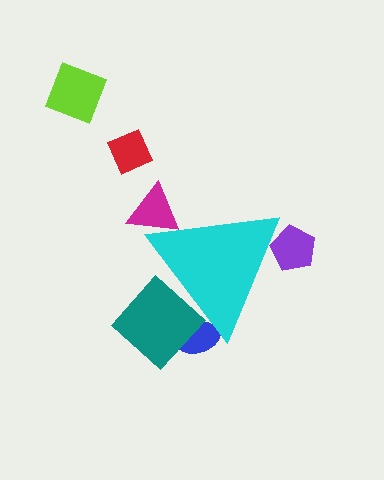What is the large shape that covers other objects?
A cyan triangle.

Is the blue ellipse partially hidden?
Yes, the blue ellipse is partially hidden behind the cyan triangle.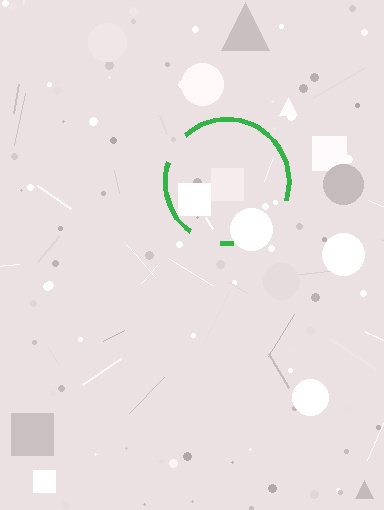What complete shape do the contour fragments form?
The contour fragments form a circle.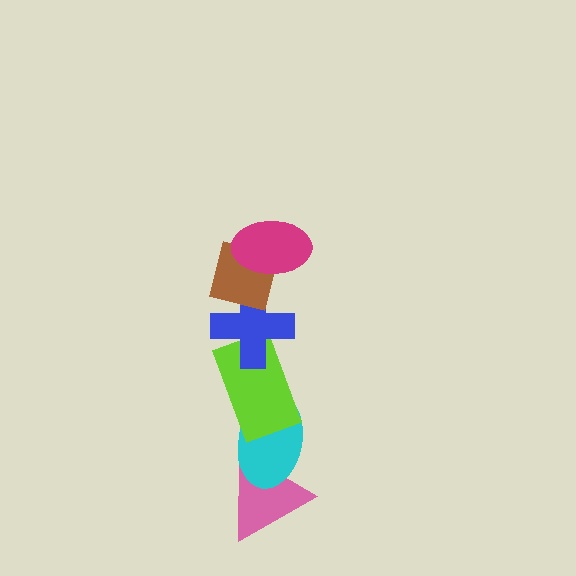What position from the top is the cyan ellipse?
The cyan ellipse is 5th from the top.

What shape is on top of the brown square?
The magenta ellipse is on top of the brown square.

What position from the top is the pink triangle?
The pink triangle is 6th from the top.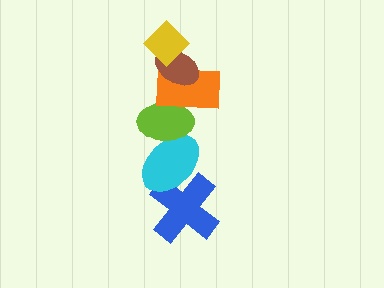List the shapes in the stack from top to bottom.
From top to bottom: the yellow diamond, the brown ellipse, the orange rectangle, the lime ellipse, the cyan ellipse, the blue cross.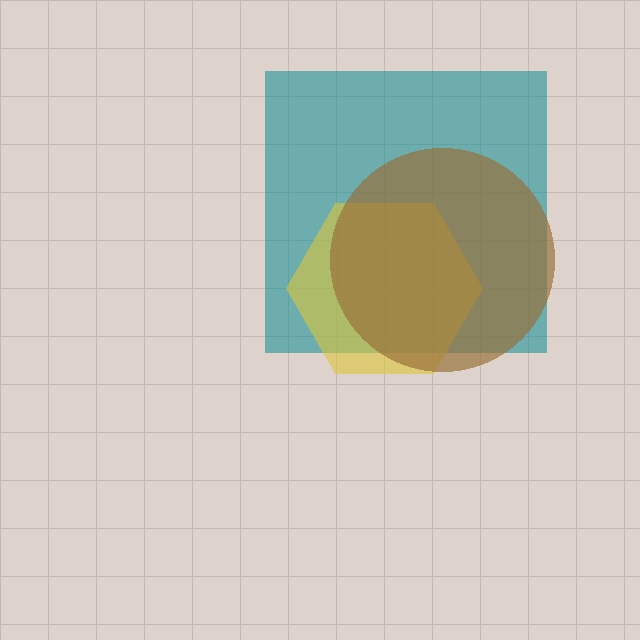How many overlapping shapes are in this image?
There are 3 overlapping shapes in the image.